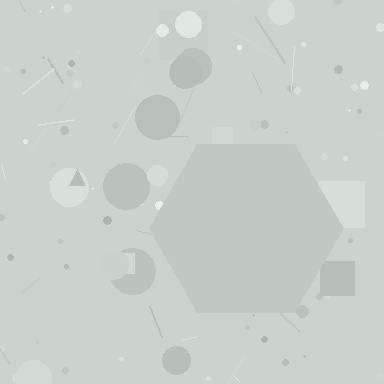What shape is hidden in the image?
A hexagon is hidden in the image.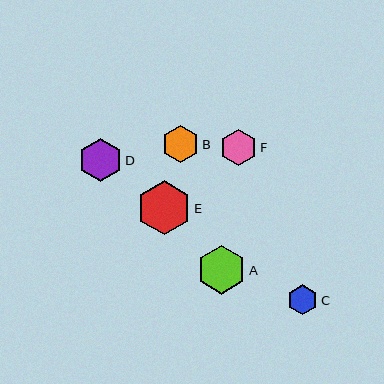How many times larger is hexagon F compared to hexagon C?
Hexagon F is approximately 1.2 times the size of hexagon C.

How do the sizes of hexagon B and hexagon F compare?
Hexagon B and hexagon F are approximately the same size.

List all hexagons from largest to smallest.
From largest to smallest: E, A, D, B, F, C.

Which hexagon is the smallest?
Hexagon C is the smallest with a size of approximately 30 pixels.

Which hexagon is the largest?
Hexagon E is the largest with a size of approximately 54 pixels.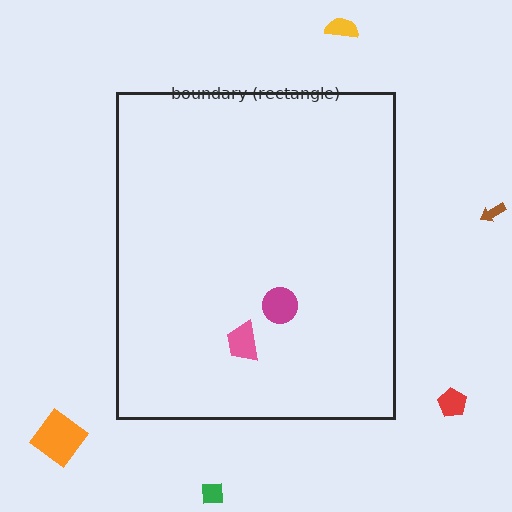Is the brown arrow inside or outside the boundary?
Outside.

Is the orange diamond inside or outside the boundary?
Outside.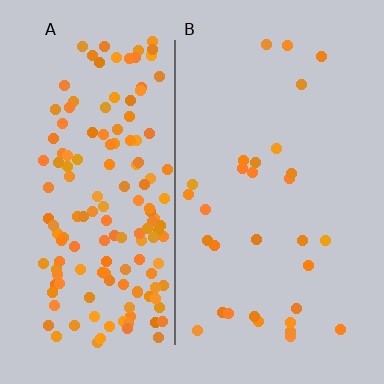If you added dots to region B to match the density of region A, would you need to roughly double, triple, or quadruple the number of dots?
Approximately quadruple.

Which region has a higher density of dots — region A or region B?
A (the left).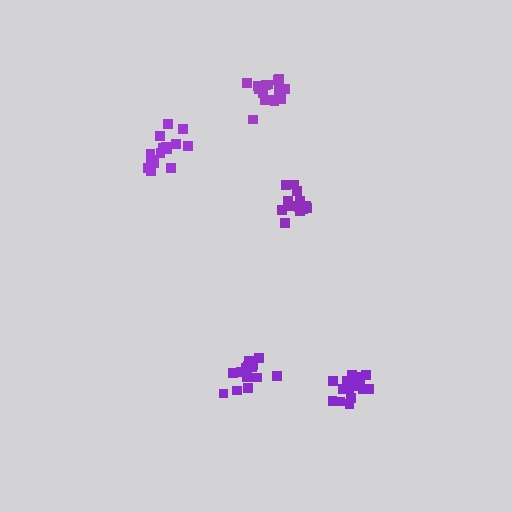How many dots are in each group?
Group 1: 13 dots, Group 2: 15 dots, Group 3: 17 dots, Group 4: 14 dots, Group 5: 18 dots (77 total).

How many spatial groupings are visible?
There are 5 spatial groupings.